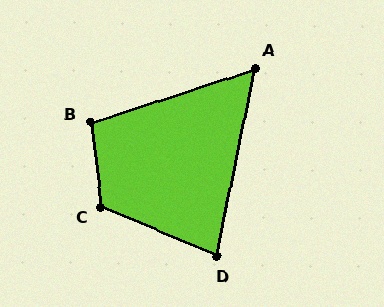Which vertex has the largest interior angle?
C, at approximately 119 degrees.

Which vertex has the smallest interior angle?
A, at approximately 61 degrees.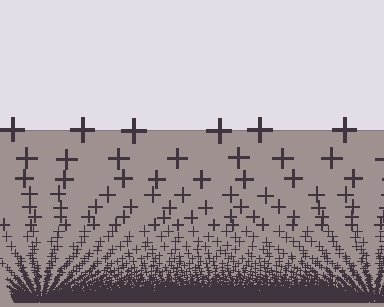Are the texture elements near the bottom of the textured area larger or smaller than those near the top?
Smaller. The gradient is inverted — elements near the bottom are smaller and denser.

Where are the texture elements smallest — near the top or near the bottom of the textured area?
Near the bottom.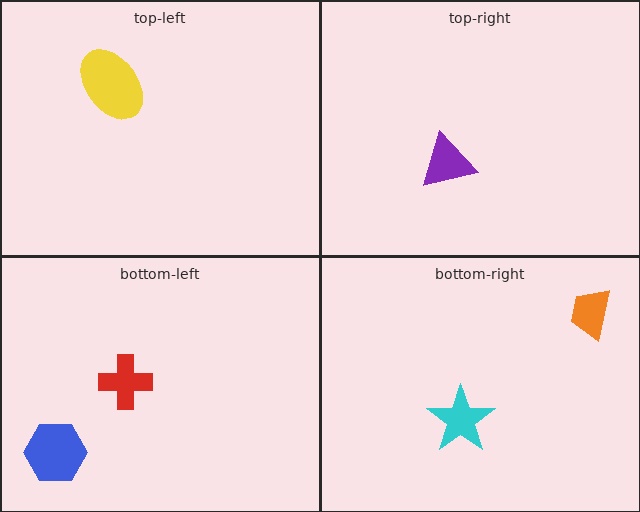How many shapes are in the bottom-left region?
2.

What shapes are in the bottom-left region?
The red cross, the blue hexagon.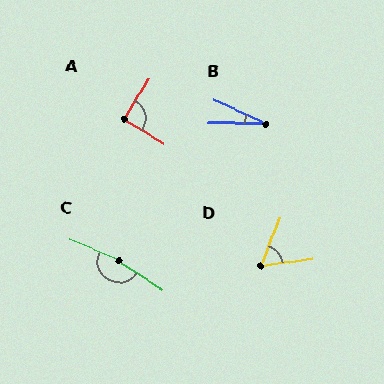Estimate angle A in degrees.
Approximately 91 degrees.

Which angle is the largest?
C, at approximately 169 degrees.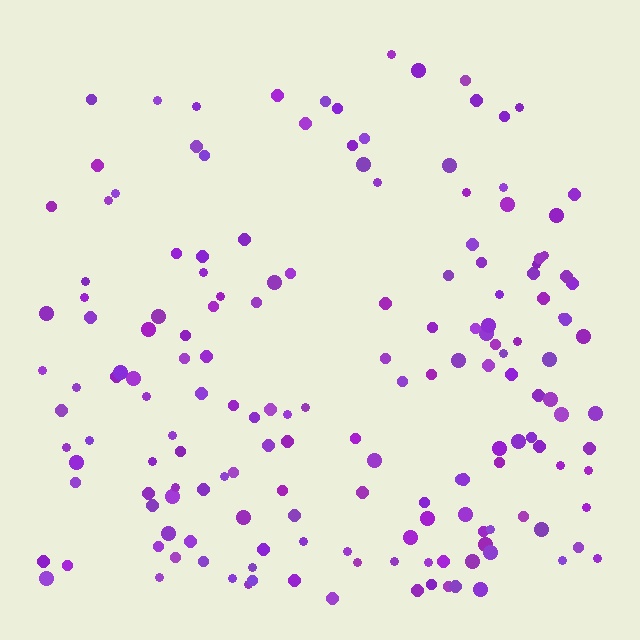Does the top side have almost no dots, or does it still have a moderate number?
Still a moderate number, just noticeably fewer than the bottom.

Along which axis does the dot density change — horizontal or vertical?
Vertical.